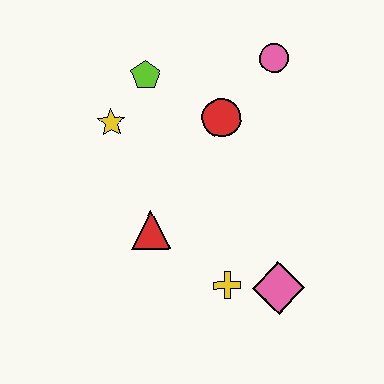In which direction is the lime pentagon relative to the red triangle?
The lime pentagon is above the red triangle.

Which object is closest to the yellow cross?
The pink diamond is closest to the yellow cross.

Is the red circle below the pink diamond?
No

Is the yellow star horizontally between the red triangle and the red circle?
No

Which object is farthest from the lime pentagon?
The pink diamond is farthest from the lime pentagon.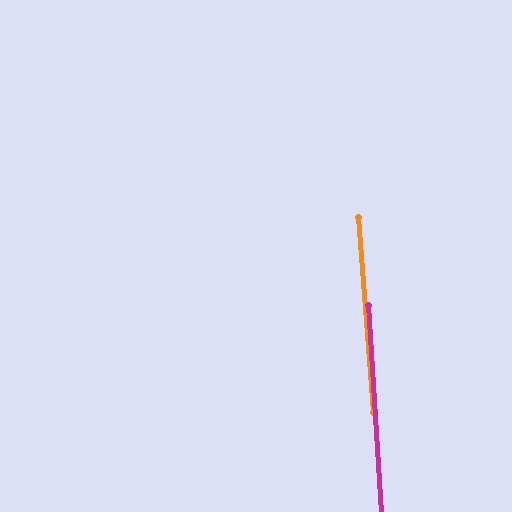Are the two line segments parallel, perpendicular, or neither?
Parallel — their directions differ by only 0.7°.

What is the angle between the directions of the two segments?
Approximately 1 degree.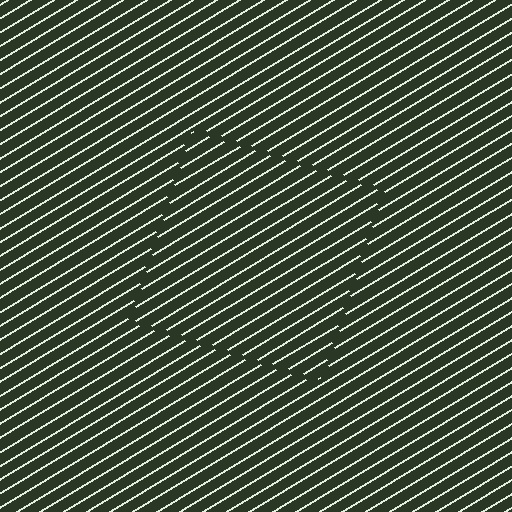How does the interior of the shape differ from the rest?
The interior of the shape contains the same grating, shifted by half a period — the contour is defined by the phase discontinuity where line-ends from the inner and outer gratings abut.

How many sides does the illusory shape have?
4 sides — the line-ends trace a square.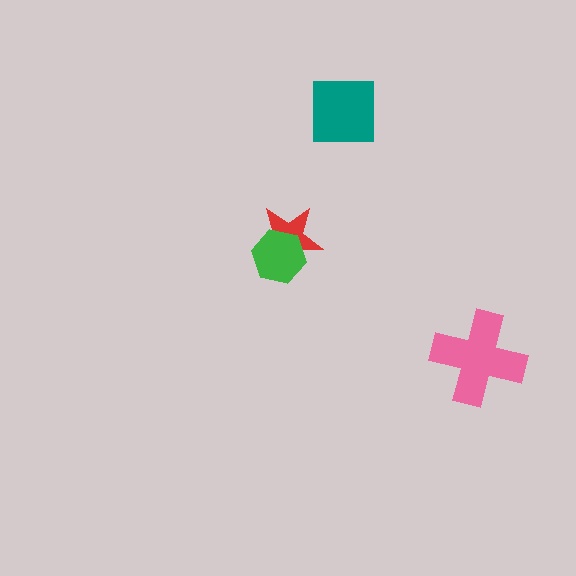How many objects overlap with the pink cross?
0 objects overlap with the pink cross.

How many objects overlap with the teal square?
0 objects overlap with the teal square.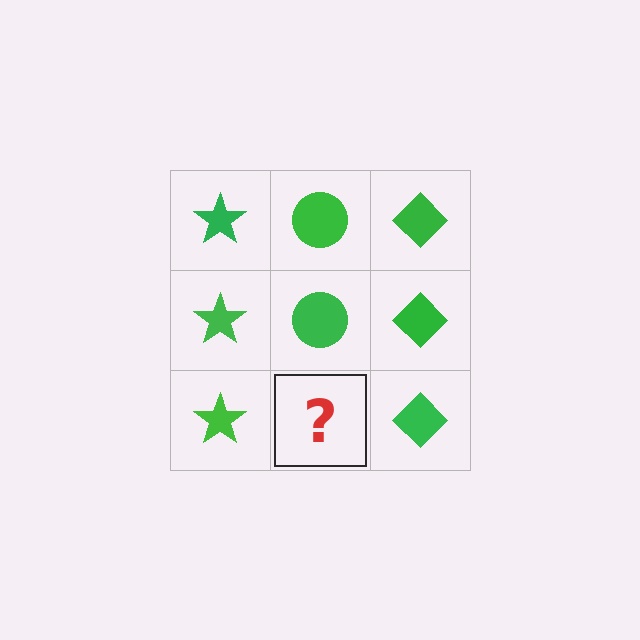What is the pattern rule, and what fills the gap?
The rule is that each column has a consistent shape. The gap should be filled with a green circle.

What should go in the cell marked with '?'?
The missing cell should contain a green circle.